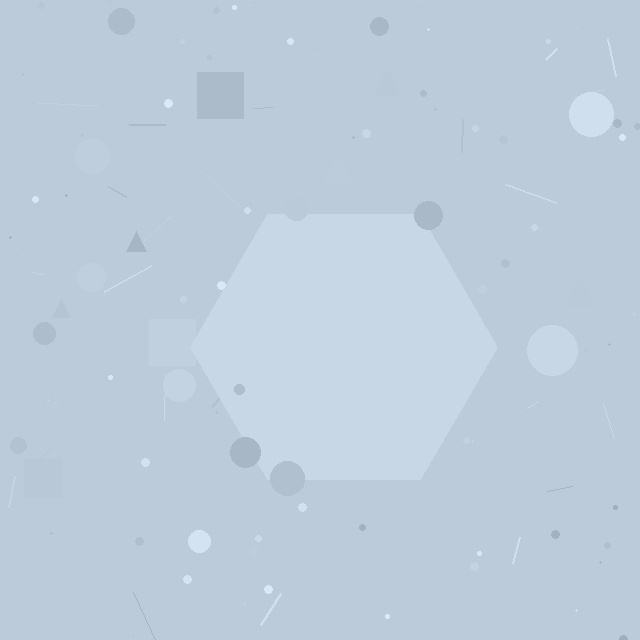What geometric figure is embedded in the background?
A hexagon is embedded in the background.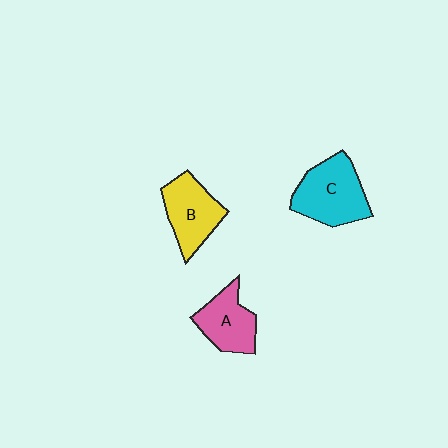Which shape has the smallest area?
Shape A (pink).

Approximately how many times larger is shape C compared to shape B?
Approximately 1.2 times.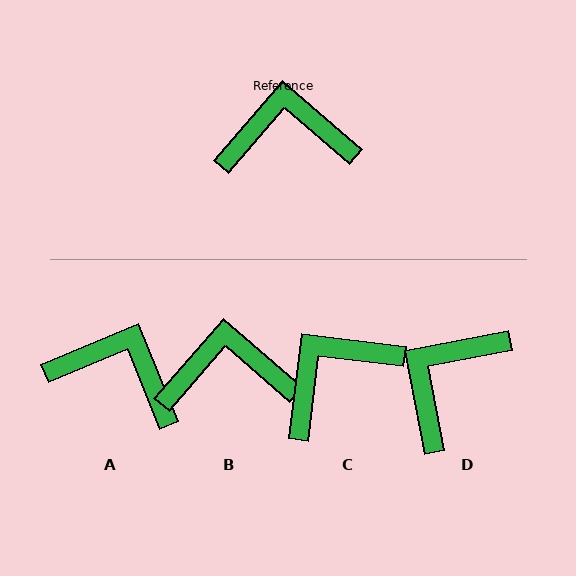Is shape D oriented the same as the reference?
No, it is off by about 52 degrees.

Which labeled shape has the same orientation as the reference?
B.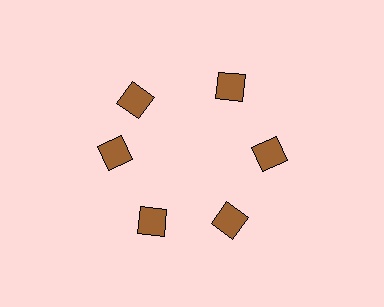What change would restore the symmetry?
The symmetry would be restored by rotating it back into even spacing with its neighbors so that all 6 diamonds sit at equal angles and equal distance from the center.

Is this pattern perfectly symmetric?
No. The 6 brown diamonds are arranged in a ring, but one element near the 11 o'clock position is rotated out of alignment along the ring, breaking the 6-fold rotational symmetry.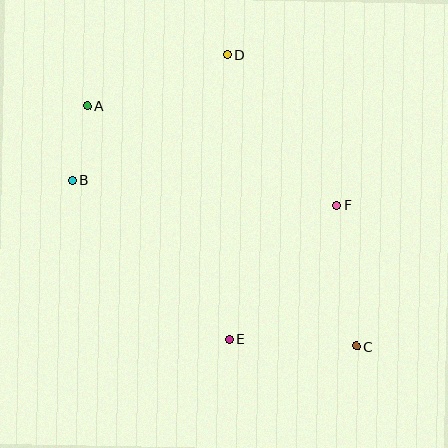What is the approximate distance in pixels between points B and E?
The distance between B and E is approximately 223 pixels.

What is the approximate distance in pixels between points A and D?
The distance between A and D is approximately 149 pixels.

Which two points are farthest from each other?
Points A and C are farthest from each other.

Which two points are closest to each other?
Points A and B are closest to each other.